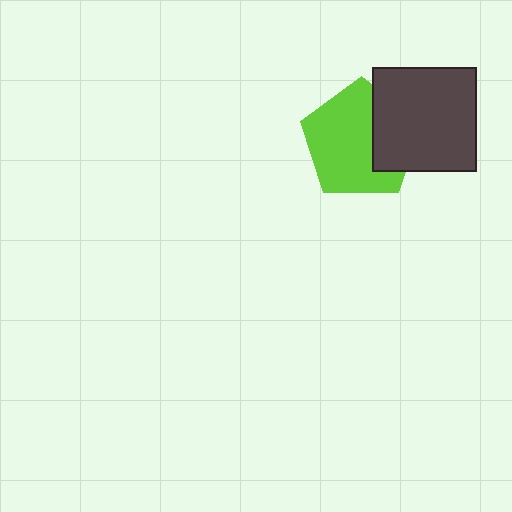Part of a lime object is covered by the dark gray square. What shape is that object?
It is a pentagon.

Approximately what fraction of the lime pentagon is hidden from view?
Roughly 32% of the lime pentagon is hidden behind the dark gray square.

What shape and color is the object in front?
The object in front is a dark gray square.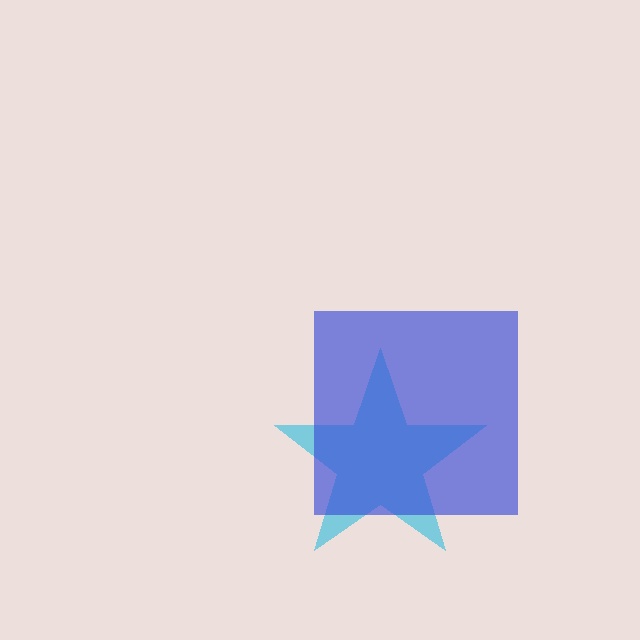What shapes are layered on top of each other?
The layered shapes are: a cyan star, a blue square.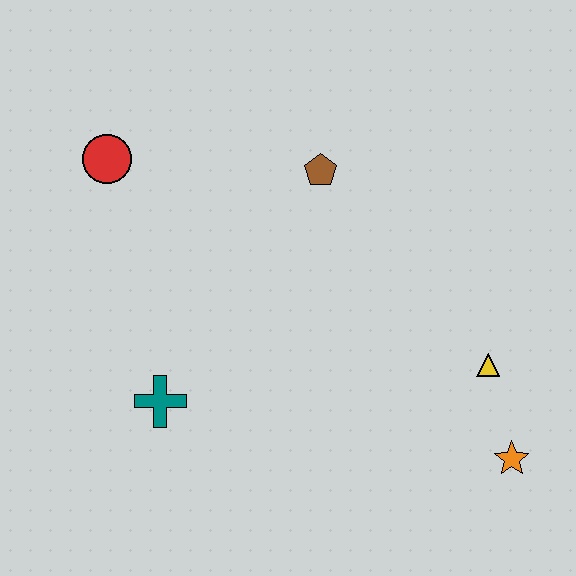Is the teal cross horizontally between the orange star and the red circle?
Yes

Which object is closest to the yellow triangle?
The orange star is closest to the yellow triangle.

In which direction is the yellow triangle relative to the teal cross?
The yellow triangle is to the right of the teal cross.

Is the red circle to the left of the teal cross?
Yes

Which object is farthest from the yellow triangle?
The red circle is farthest from the yellow triangle.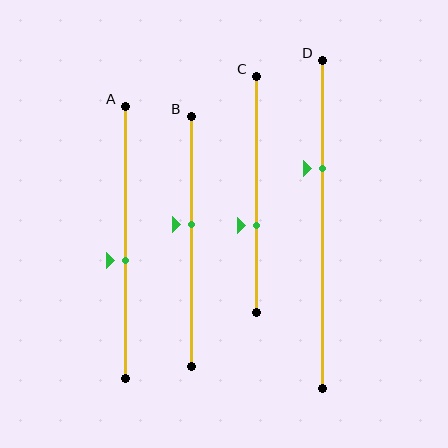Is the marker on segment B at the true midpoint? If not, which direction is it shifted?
No, the marker on segment B is shifted upward by about 7% of the segment length.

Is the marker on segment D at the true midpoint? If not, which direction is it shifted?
No, the marker on segment D is shifted upward by about 17% of the segment length.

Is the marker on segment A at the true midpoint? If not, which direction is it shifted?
No, the marker on segment A is shifted downward by about 7% of the segment length.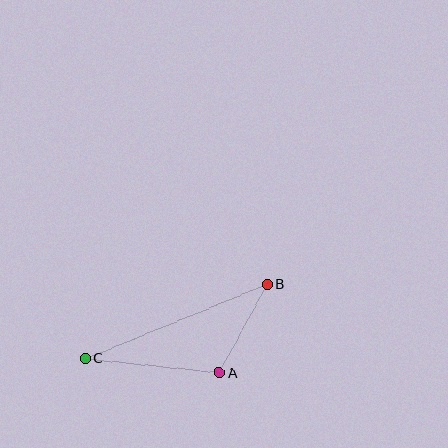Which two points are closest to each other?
Points A and B are closest to each other.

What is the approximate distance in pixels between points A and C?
The distance between A and C is approximately 135 pixels.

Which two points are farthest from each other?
Points B and C are farthest from each other.